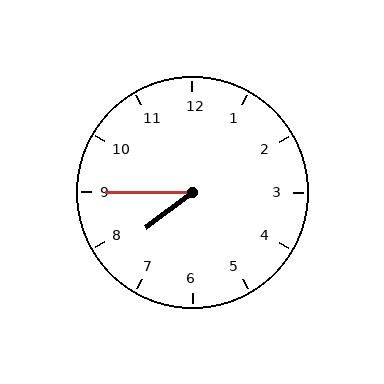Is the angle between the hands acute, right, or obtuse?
It is acute.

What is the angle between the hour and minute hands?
Approximately 38 degrees.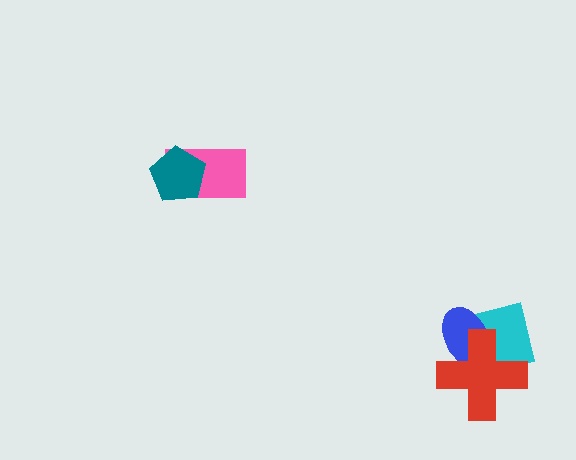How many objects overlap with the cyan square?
2 objects overlap with the cyan square.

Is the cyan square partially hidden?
Yes, it is partially covered by another shape.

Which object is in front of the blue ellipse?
The red cross is in front of the blue ellipse.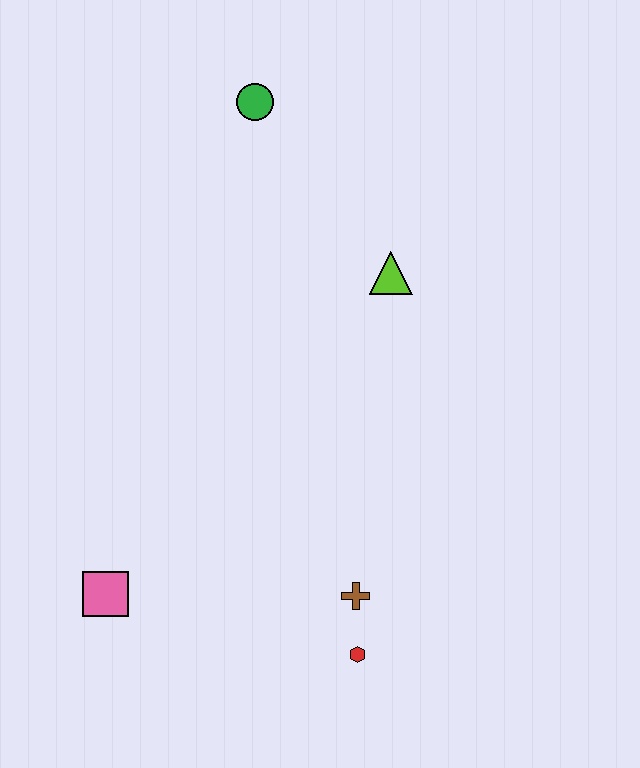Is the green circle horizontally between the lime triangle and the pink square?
Yes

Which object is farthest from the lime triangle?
The pink square is farthest from the lime triangle.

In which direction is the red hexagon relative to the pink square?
The red hexagon is to the right of the pink square.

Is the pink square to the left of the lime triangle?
Yes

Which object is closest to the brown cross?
The red hexagon is closest to the brown cross.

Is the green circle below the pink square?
No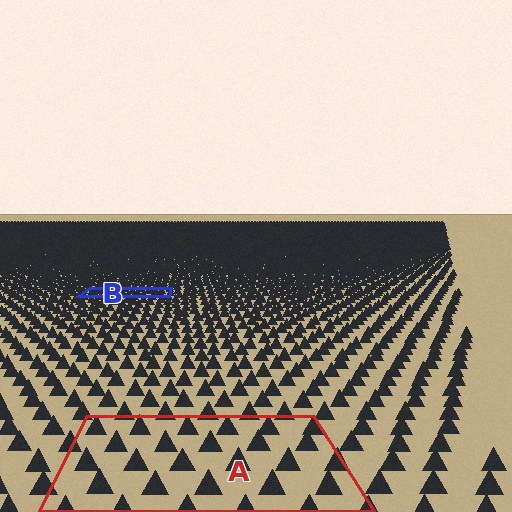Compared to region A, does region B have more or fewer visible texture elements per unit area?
Region B has more texture elements per unit area — they are packed more densely because it is farther away.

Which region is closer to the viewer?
Region A is closer. The texture elements there are larger and more spread out.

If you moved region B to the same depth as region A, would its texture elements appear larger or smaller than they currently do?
They would appear larger. At a closer depth, the same texture elements are projected at a bigger on-screen size.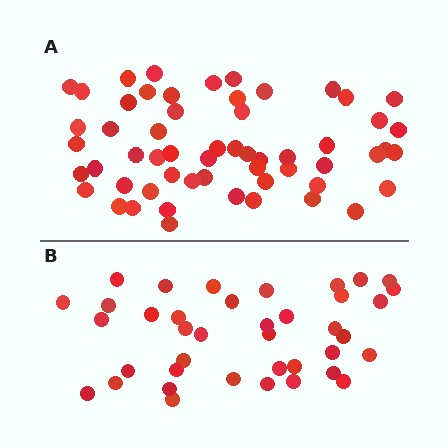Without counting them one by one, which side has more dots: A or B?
Region A (the top region) has more dots.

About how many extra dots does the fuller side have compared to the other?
Region A has approximately 20 more dots than region B.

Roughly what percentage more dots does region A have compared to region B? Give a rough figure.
About 45% more.